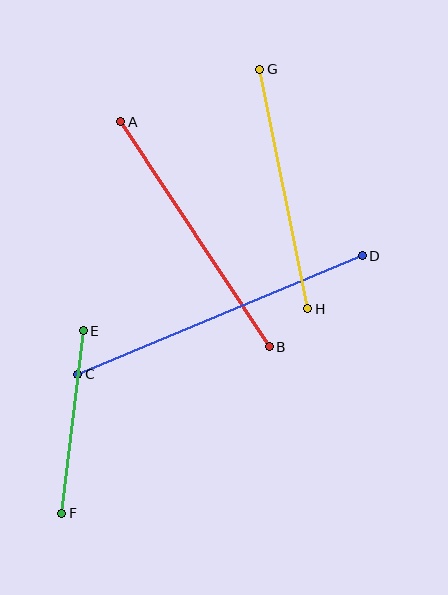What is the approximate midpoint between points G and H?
The midpoint is at approximately (284, 189) pixels.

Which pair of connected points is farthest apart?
Points C and D are farthest apart.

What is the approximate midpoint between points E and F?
The midpoint is at approximately (72, 422) pixels.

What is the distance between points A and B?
The distance is approximately 269 pixels.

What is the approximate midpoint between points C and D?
The midpoint is at approximately (220, 315) pixels.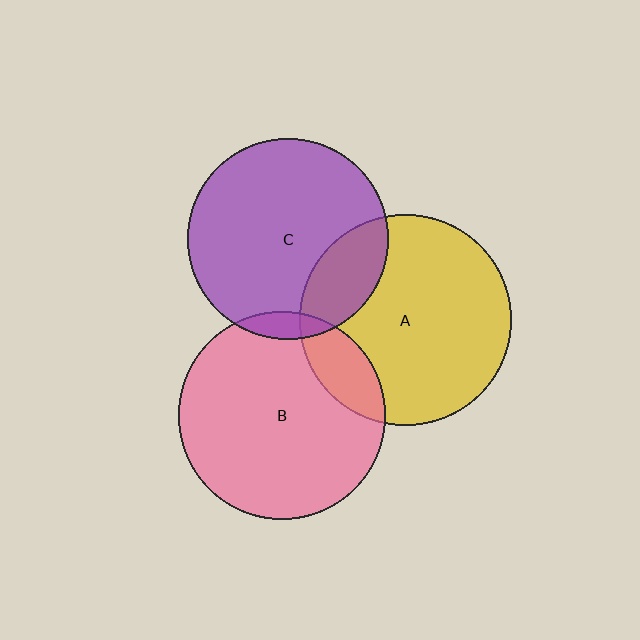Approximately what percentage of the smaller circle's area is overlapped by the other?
Approximately 20%.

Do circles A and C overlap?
Yes.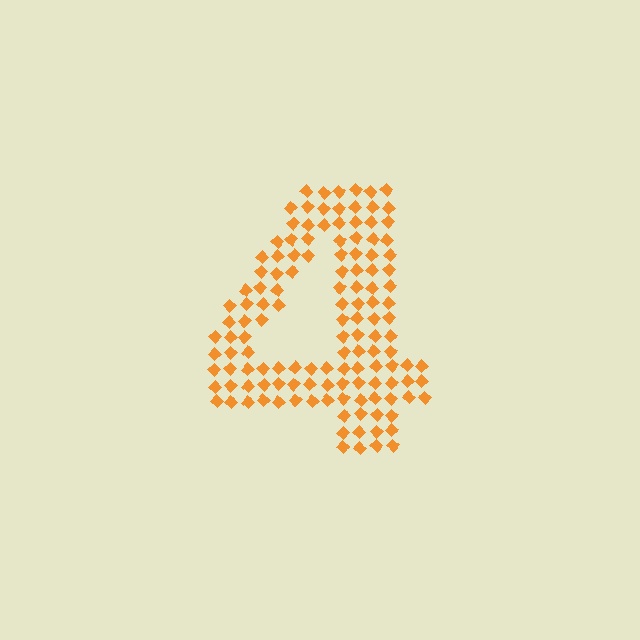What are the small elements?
The small elements are diamonds.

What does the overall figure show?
The overall figure shows the digit 4.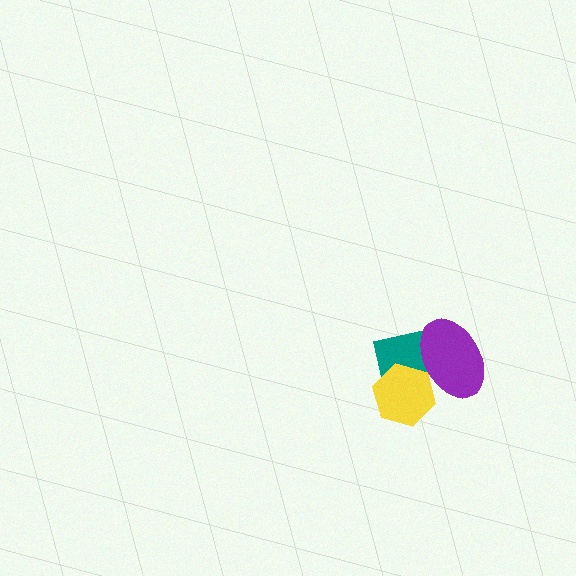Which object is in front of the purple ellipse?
The yellow hexagon is in front of the purple ellipse.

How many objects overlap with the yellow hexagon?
2 objects overlap with the yellow hexagon.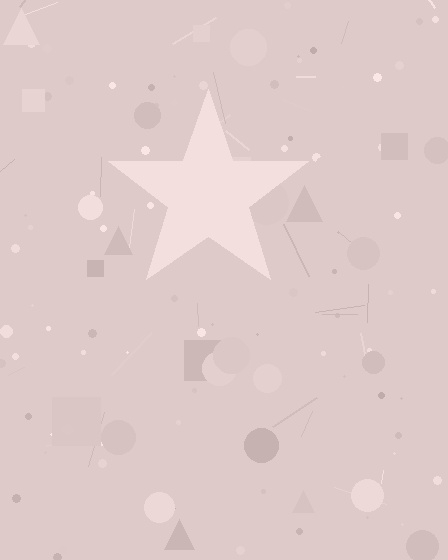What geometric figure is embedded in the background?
A star is embedded in the background.